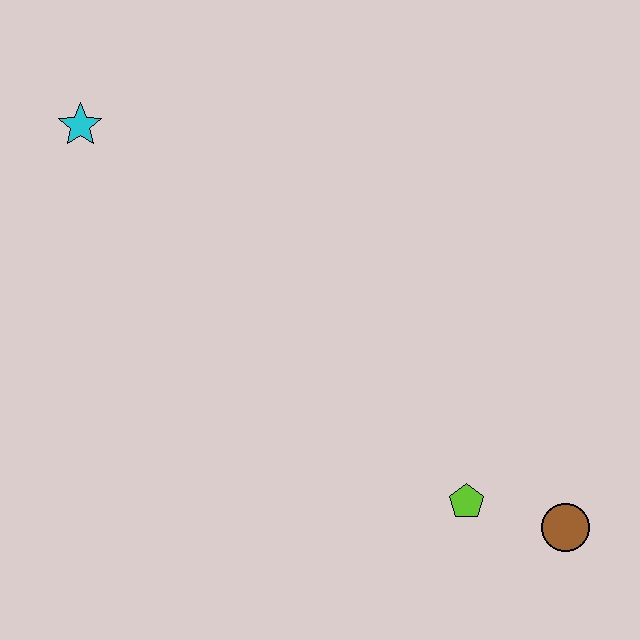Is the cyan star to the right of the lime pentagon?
No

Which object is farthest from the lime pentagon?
The cyan star is farthest from the lime pentagon.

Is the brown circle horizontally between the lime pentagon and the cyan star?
No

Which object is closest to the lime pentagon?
The brown circle is closest to the lime pentagon.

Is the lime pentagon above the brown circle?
Yes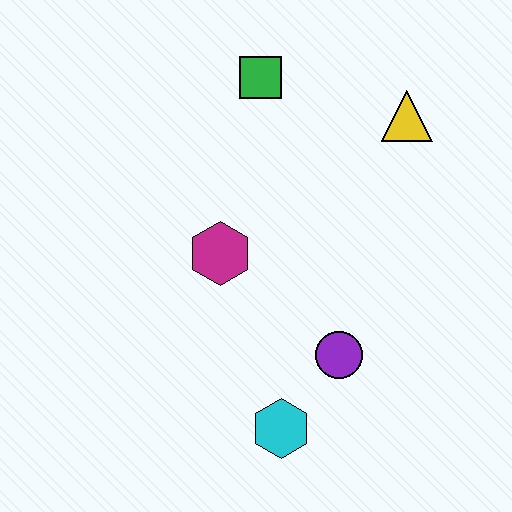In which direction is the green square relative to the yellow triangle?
The green square is to the left of the yellow triangle.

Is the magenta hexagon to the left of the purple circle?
Yes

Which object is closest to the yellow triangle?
The green square is closest to the yellow triangle.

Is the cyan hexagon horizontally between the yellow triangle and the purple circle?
No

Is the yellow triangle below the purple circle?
No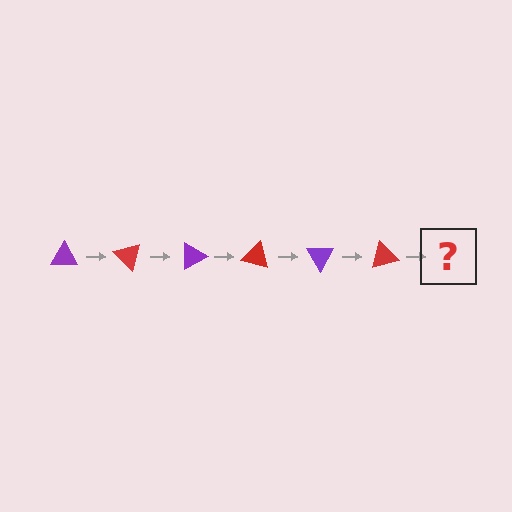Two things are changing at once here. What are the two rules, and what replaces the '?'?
The two rules are that it rotates 45 degrees each step and the color cycles through purple and red. The '?' should be a purple triangle, rotated 270 degrees from the start.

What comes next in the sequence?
The next element should be a purple triangle, rotated 270 degrees from the start.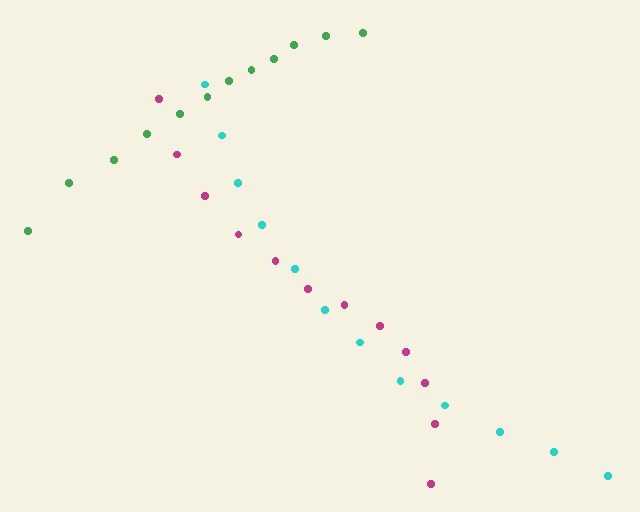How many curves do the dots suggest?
There are 3 distinct paths.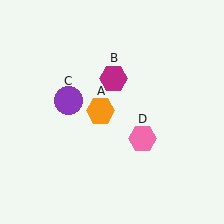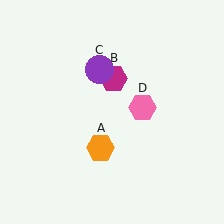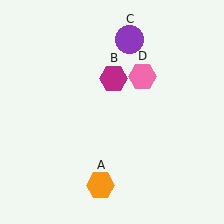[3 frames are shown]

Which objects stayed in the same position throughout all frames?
Magenta hexagon (object B) remained stationary.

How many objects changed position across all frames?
3 objects changed position: orange hexagon (object A), purple circle (object C), pink hexagon (object D).